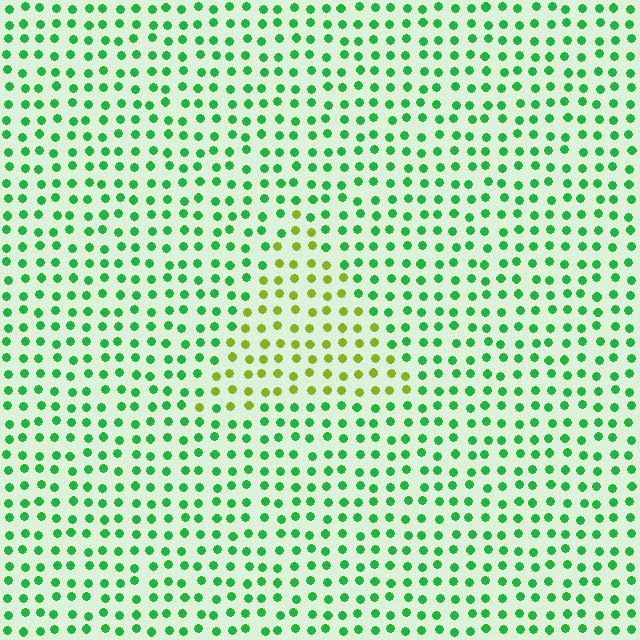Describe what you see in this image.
The image is filled with small green elements in a uniform arrangement. A triangle-shaped region is visible where the elements are tinted to a slightly different hue, forming a subtle color boundary.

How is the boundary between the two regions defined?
The boundary is defined purely by a slight shift in hue (about 49 degrees). Spacing, size, and orientation are identical on both sides.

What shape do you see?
I see a triangle.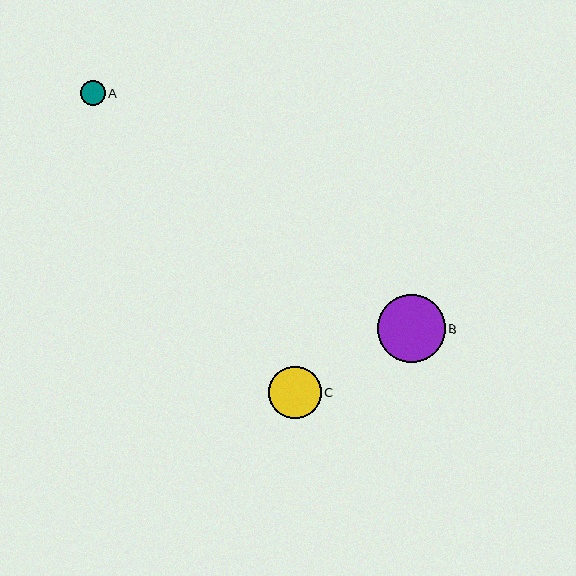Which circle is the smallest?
Circle A is the smallest with a size of approximately 24 pixels.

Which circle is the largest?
Circle B is the largest with a size of approximately 68 pixels.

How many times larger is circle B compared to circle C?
Circle B is approximately 1.3 times the size of circle C.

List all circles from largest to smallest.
From largest to smallest: B, C, A.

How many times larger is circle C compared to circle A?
Circle C is approximately 2.1 times the size of circle A.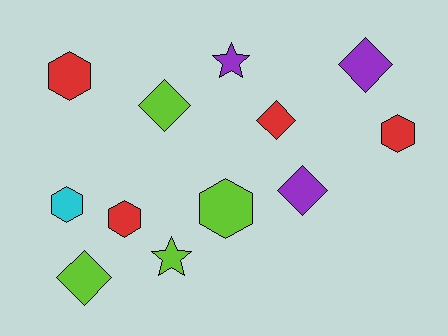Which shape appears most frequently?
Hexagon, with 5 objects.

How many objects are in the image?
There are 12 objects.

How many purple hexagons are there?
There are no purple hexagons.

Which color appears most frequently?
Lime, with 4 objects.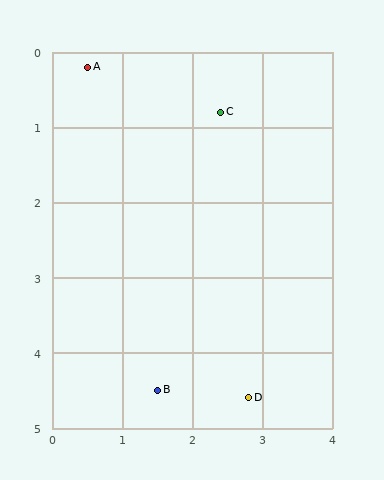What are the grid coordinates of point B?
Point B is at approximately (1.5, 4.5).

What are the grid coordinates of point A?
Point A is at approximately (0.5, 0.2).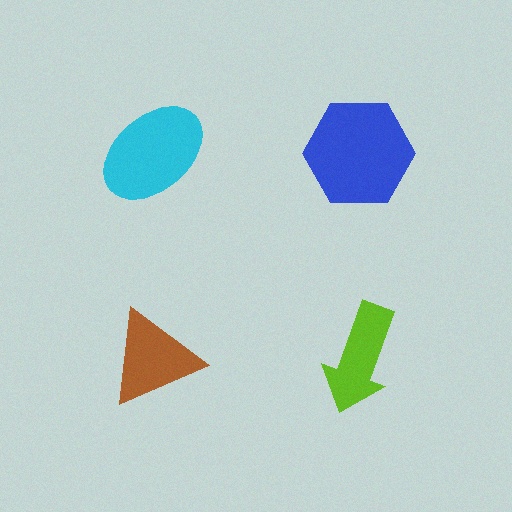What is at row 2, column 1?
A brown triangle.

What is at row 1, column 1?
A cyan ellipse.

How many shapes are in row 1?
2 shapes.